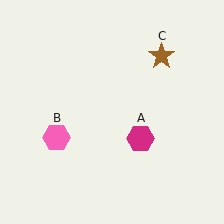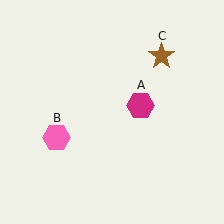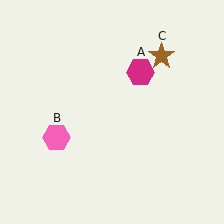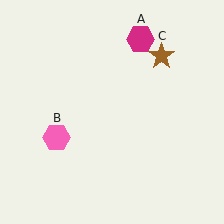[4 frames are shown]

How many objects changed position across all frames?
1 object changed position: magenta hexagon (object A).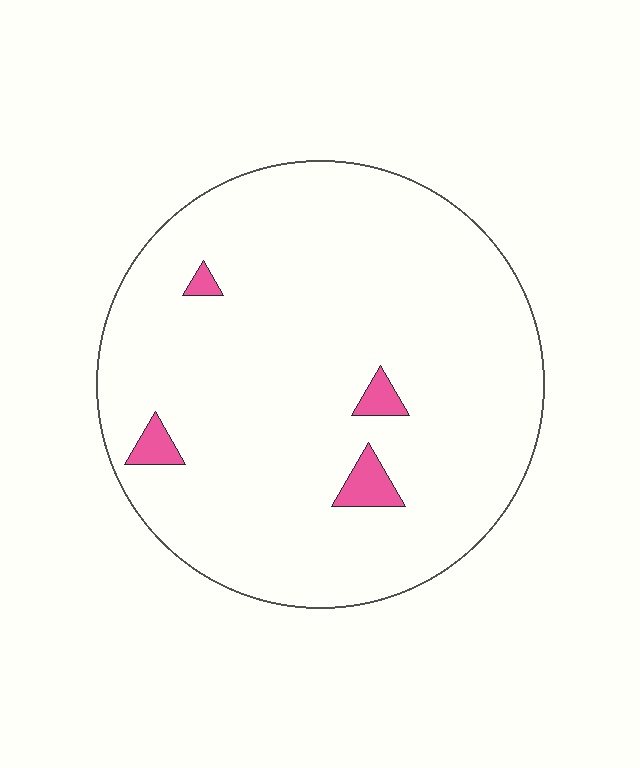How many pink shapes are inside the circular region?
4.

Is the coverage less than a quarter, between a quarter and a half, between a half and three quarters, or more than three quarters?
Less than a quarter.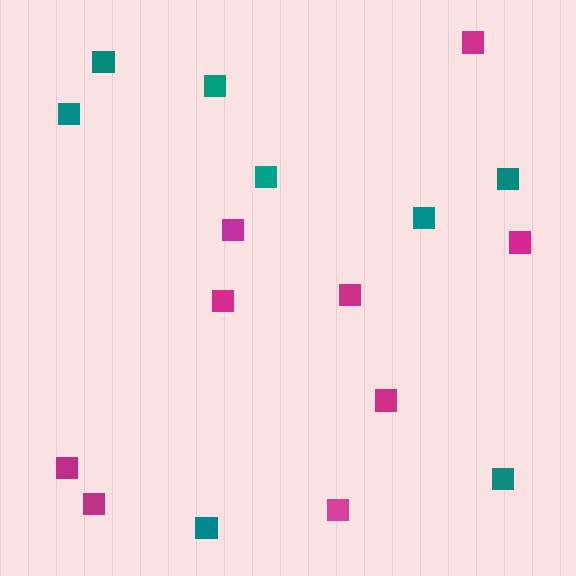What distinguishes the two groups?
There are 2 groups: one group of teal squares (8) and one group of magenta squares (9).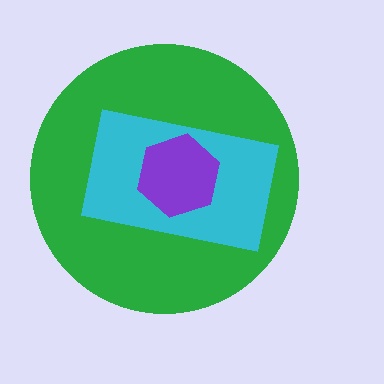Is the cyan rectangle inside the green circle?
Yes.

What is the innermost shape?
The purple hexagon.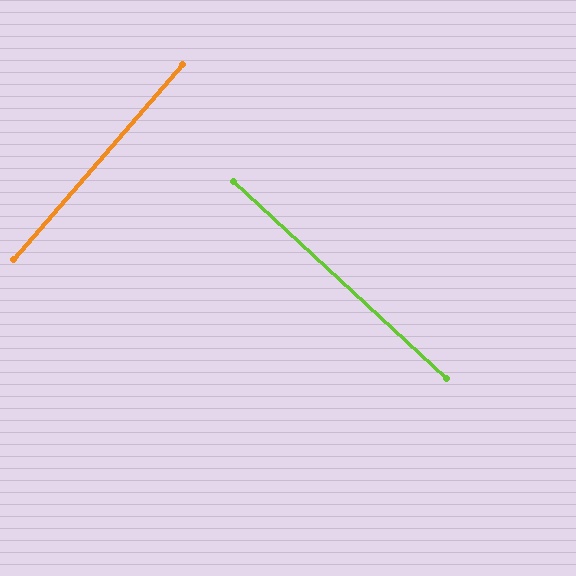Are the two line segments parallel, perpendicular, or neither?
Perpendicular — they meet at approximately 88°.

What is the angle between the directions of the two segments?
Approximately 88 degrees.